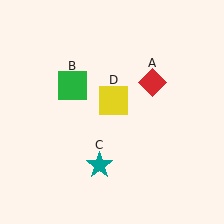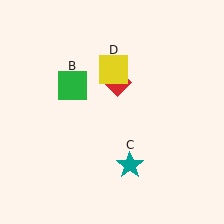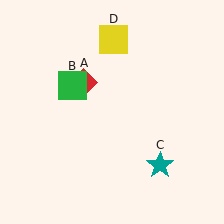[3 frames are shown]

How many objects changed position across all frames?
3 objects changed position: red diamond (object A), teal star (object C), yellow square (object D).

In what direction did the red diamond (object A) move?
The red diamond (object A) moved left.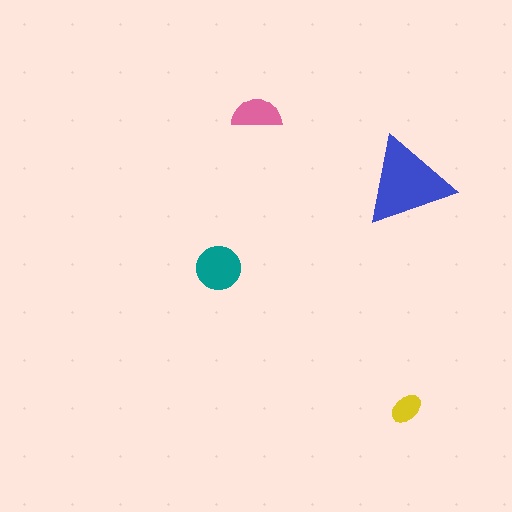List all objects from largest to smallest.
The blue triangle, the teal circle, the pink semicircle, the yellow ellipse.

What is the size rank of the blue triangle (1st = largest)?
1st.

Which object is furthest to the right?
The blue triangle is rightmost.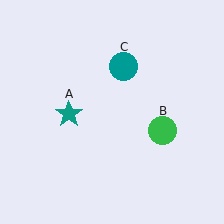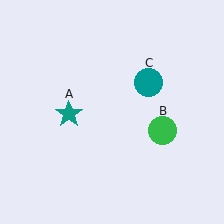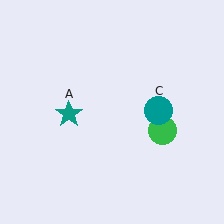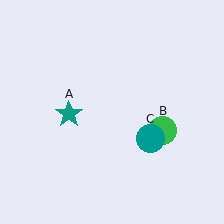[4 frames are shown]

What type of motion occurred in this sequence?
The teal circle (object C) rotated clockwise around the center of the scene.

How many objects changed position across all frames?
1 object changed position: teal circle (object C).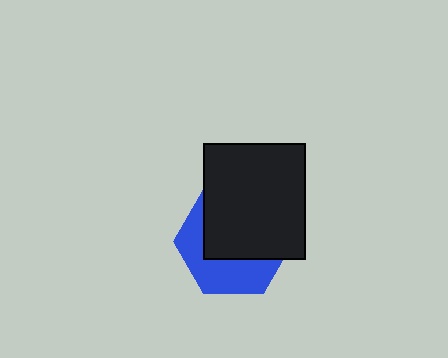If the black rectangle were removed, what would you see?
You would see the complete blue hexagon.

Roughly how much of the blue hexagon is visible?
A small part of it is visible (roughly 42%).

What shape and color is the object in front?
The object in front is a black rectangle.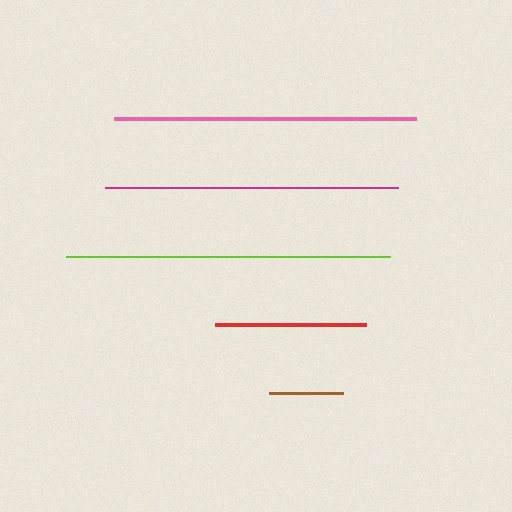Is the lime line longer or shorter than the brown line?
The lime line is longer than the brown line.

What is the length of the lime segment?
The lime segment is approximately 325 pixels long.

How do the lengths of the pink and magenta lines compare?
The pink and magenta lines are approximately the same length.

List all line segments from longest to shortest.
From longest to shortest: lime, pink, magenta, red, brown.